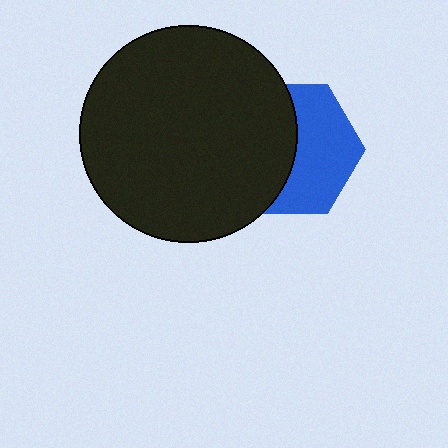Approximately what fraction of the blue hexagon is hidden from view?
Roughly 49% of the blue hexagon is hidden behind the black circle.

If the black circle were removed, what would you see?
You would see the complete blue hexagon.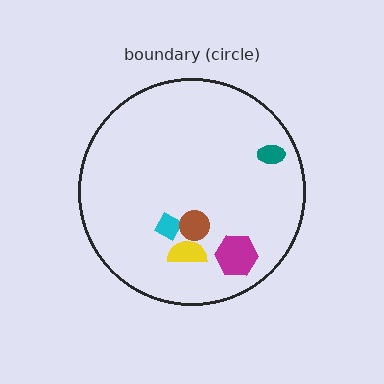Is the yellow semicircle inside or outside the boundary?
Inside.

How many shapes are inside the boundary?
5 inside, 0 outside.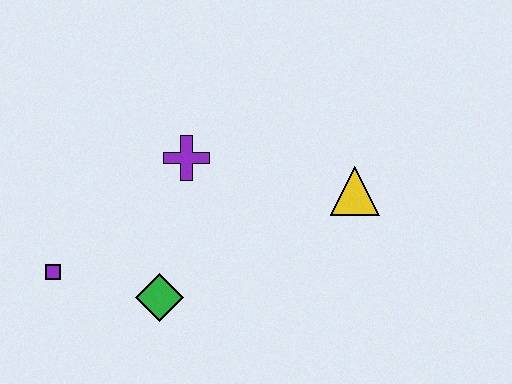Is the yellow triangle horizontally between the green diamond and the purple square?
No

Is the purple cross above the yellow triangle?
Yes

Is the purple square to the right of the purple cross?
No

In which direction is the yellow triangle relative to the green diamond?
The yellow triangle is to the right of the green diamond.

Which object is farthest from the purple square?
The yellow triangle is farthest from the purple square.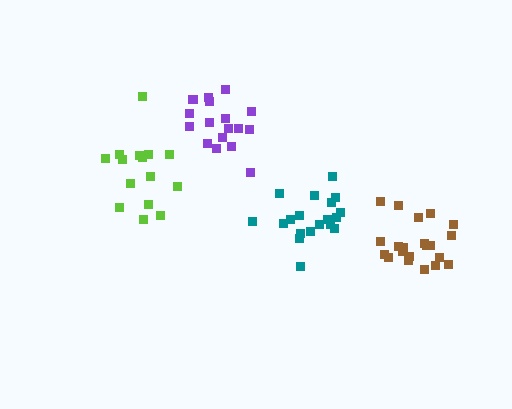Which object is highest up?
The purple cluster is topmost.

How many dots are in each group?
Group 1: 21 dots, Group 2: 19 dots, Group 3: 17 dots, Group 4: 15 dots (72 total).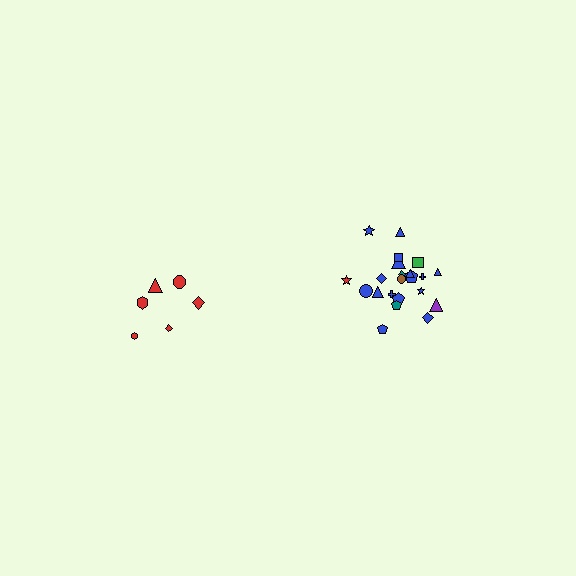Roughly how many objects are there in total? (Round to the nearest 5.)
Roughly 30 objects in total.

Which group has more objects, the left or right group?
The right group.